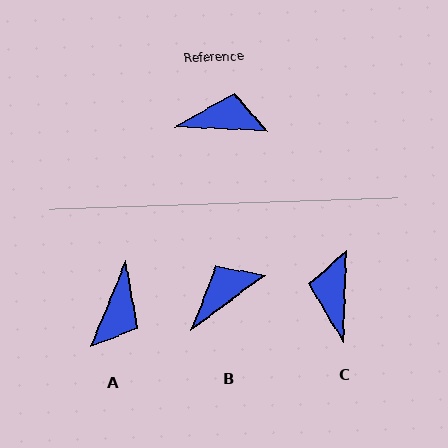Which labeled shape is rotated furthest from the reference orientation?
A, about 110 degrees away.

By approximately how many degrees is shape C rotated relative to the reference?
Approximately 91 degrees counter-clockwise.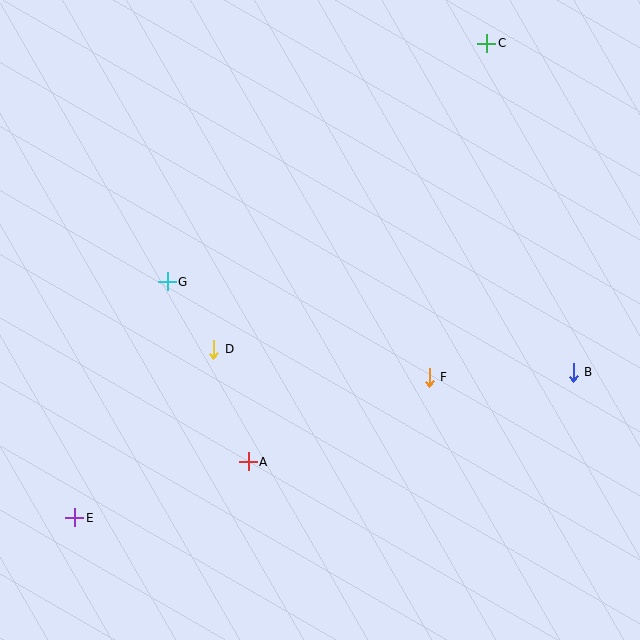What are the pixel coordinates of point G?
Point G is at (167, 282).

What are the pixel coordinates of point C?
Point C is at (487, 43).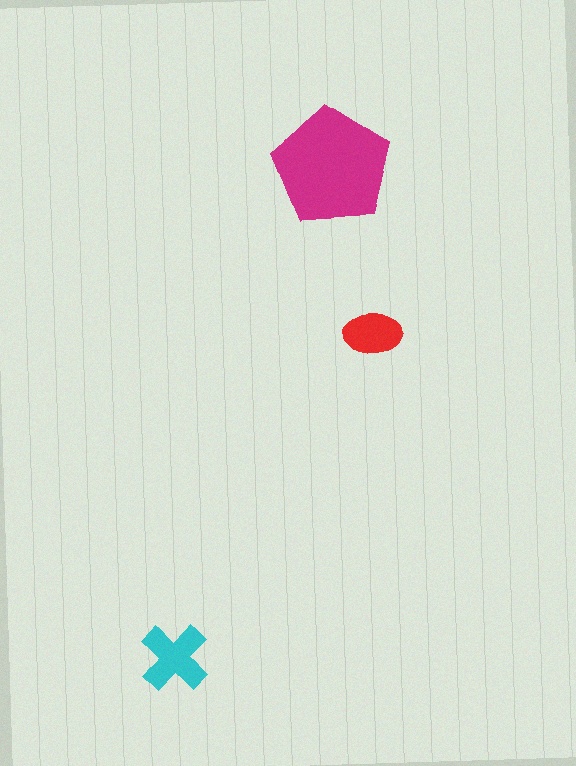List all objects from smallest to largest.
The red ellipse, the cyan cross, the magenta pentagon.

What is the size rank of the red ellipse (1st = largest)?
3rd.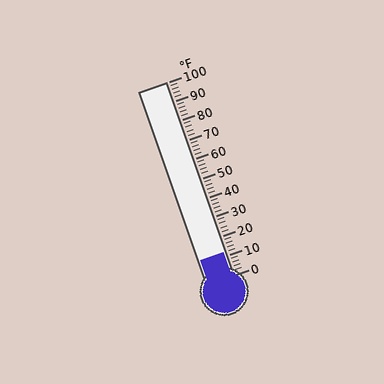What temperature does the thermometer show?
The thermometer shows approximately 12°F.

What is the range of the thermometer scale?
The thermometer scale ranges from 0°F to 100°F.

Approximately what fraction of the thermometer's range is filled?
The thermometer is filled to approximately 10% of its range.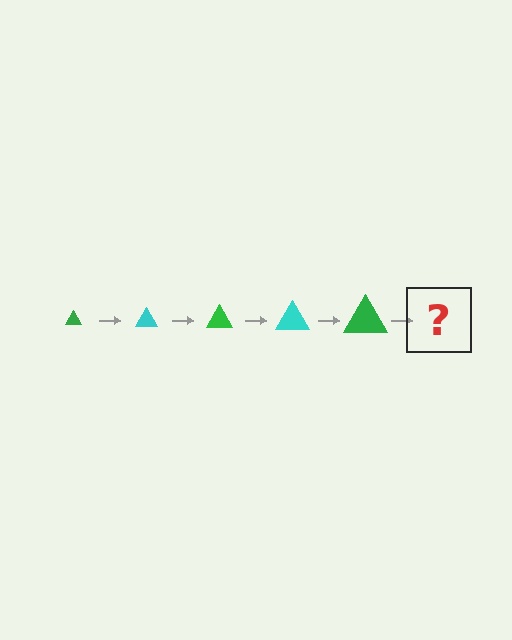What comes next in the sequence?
The next element should be a cyan triangle, larger than the previous one.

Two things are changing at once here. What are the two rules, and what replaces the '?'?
The two rules are that the triangle grows larger each step and the color cycles through green and cyan. The '?' should be a cyan triangle, larger than the previous one.